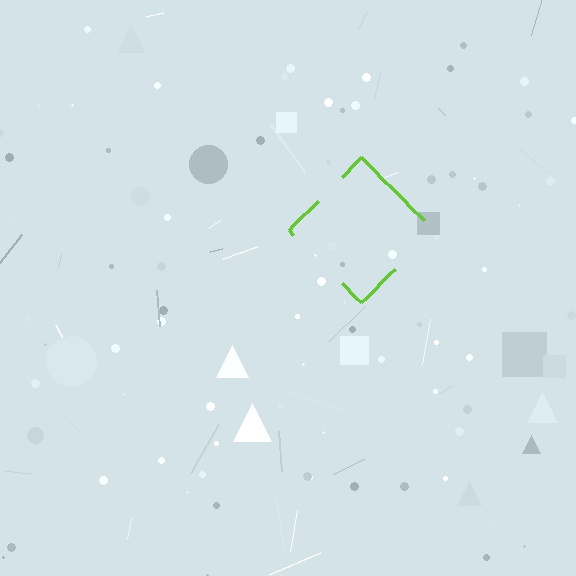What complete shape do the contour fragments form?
The contour fragments form a diamond.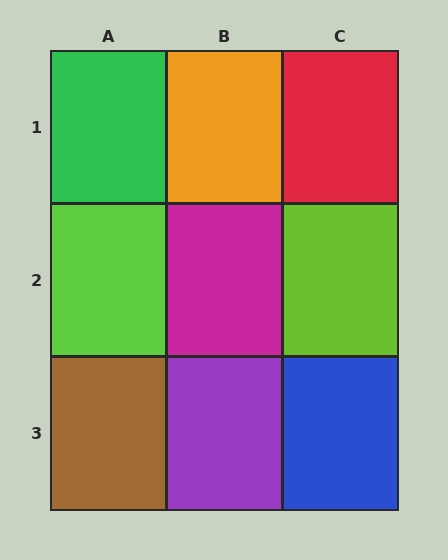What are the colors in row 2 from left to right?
Lime, magenta, lime.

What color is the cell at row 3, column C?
Blue.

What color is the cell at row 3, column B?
Purple.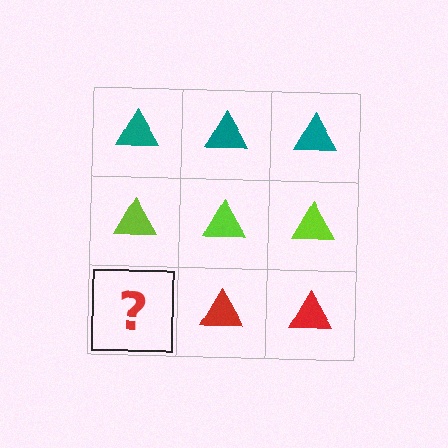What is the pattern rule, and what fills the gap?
The rule is that each row has a consistent color. The gap should be filled with a red triangle.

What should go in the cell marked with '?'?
The missing cell should contain a red triangle.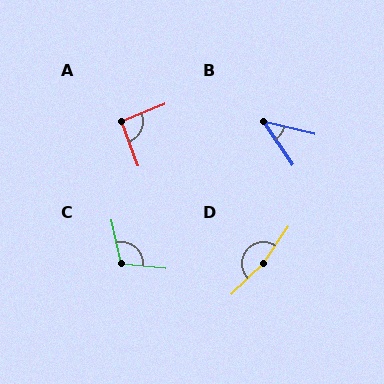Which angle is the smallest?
B, at approximately 42 degrees.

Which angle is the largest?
D, at approximately 167 degrees.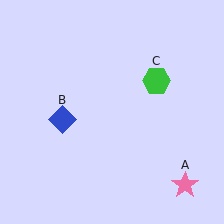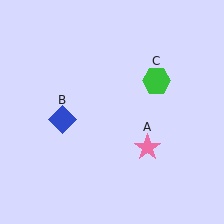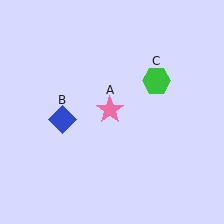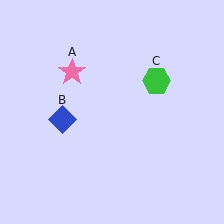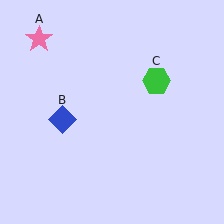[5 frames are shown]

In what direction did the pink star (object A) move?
The pink star (object A) moved up and to the left.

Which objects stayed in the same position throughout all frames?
Blue diamond (object B) and green hexagon (object C) remained stationary.